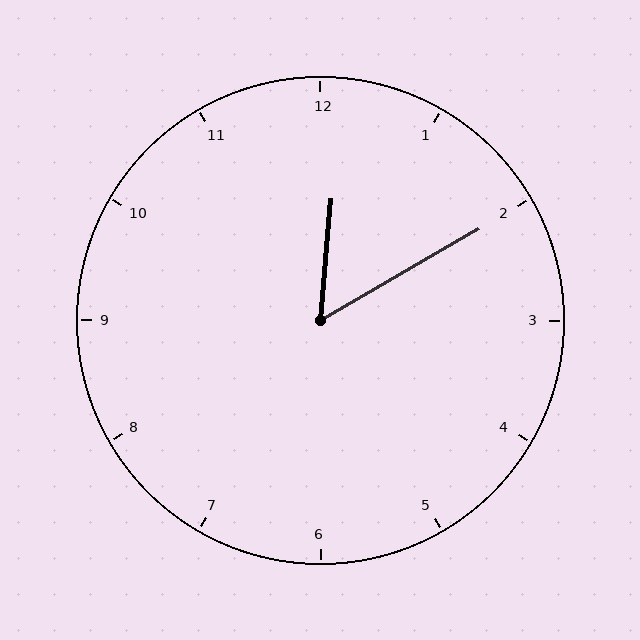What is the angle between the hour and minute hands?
Approximately 55 degrees.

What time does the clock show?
12:10.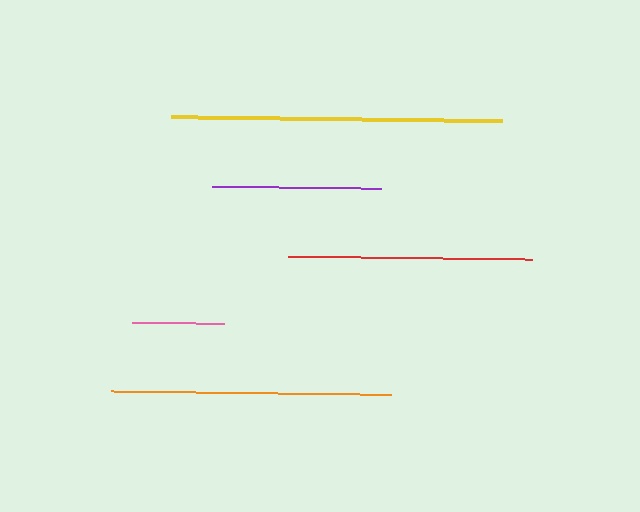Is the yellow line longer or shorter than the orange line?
The yellow line is longer than the orange line.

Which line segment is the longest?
The yellow line is the longest at approximately 331 pixels.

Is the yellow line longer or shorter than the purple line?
The yellow line is longer than the purple line.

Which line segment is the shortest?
The pink line is the shortest at approximately 93 pixels.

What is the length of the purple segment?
The purple segment is approximately 170 pixels long.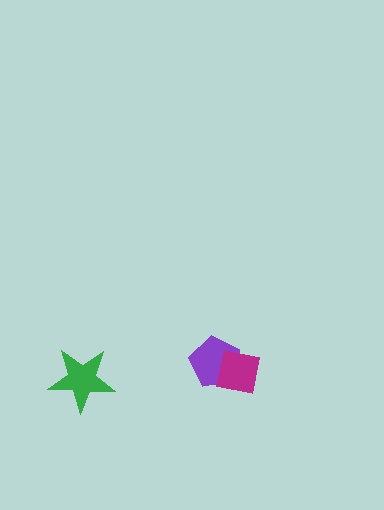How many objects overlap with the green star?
0 objects overlap with the green star.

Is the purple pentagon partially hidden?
Yes, it is partially covered by another shape.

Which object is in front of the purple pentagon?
The magenta square is in front of the purple pentagon.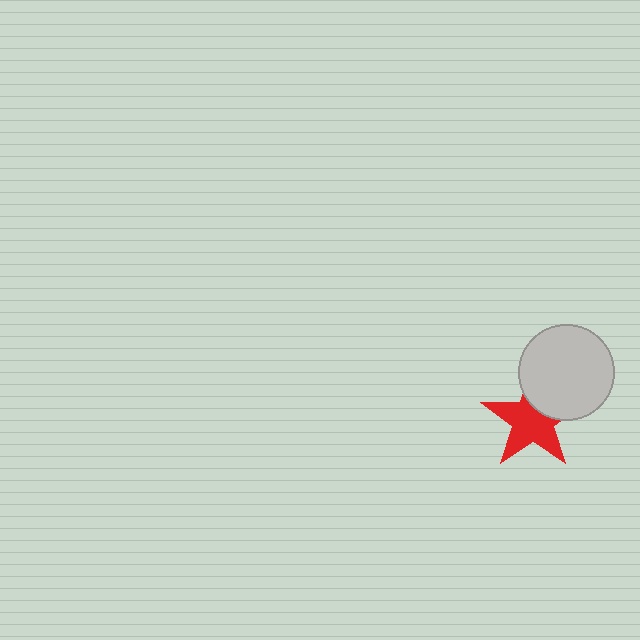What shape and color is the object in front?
The object in front is a light gray circle.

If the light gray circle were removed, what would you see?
You would see the complete red star.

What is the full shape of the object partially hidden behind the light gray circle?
The partially hidden object is a red star.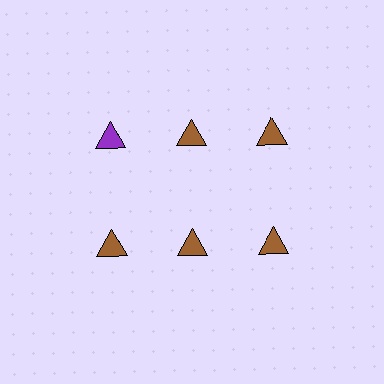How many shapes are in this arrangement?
There are 6 shapes arranged in a grid pattern.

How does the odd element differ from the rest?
It has a different color: purple instead of brown.